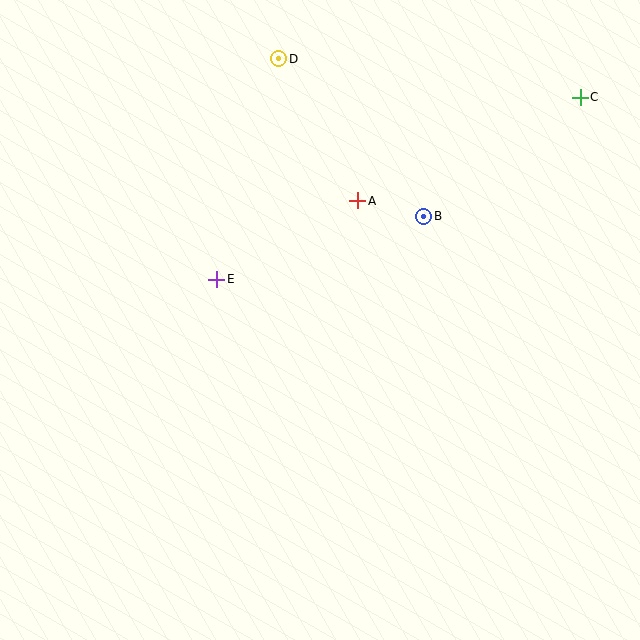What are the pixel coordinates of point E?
Point E is at (217, 279).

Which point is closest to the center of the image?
Point E at (217, 279) is closest to the center.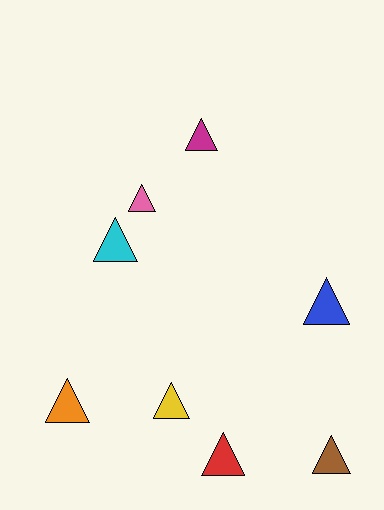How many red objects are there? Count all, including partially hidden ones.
There is 1 red object.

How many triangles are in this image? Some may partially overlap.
There are 8 triangles.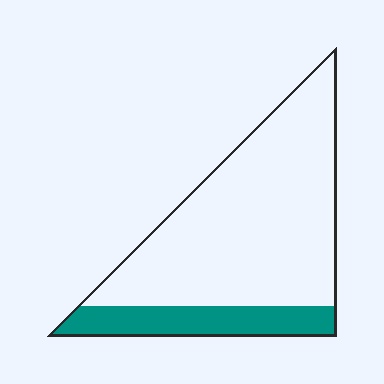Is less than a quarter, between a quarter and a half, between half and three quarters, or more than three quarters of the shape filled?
Less than a quarter.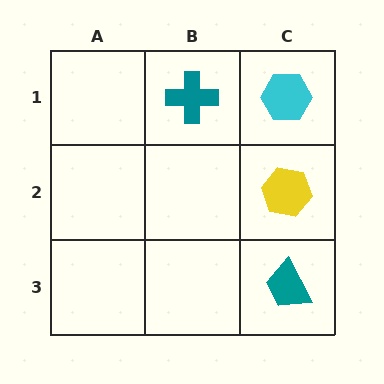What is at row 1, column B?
A teal cross.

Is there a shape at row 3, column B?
No, that cell is empty.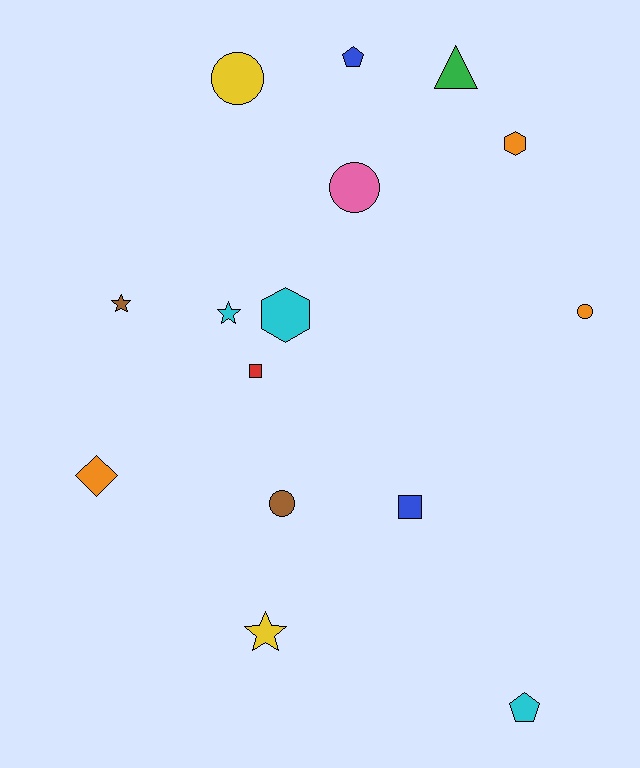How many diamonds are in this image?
There is 1 diamond.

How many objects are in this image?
There are 15 objects.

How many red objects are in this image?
There is 1 red object.